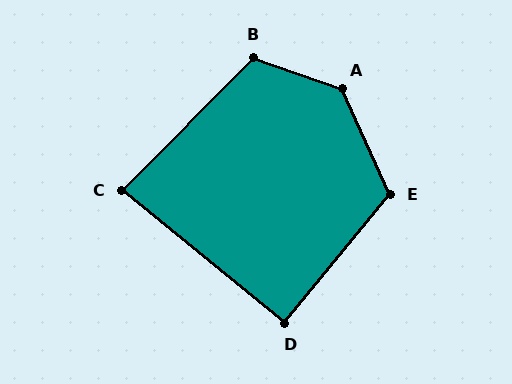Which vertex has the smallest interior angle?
C, at approximately 84 degrees.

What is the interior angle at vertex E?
Approximately 116 degrees (obtuse).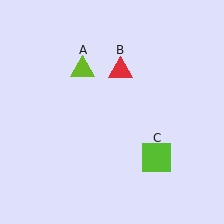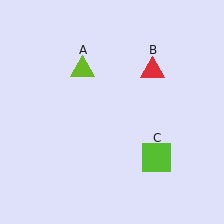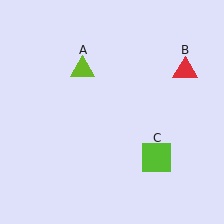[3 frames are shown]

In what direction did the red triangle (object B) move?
The red triangle (object B) moved right.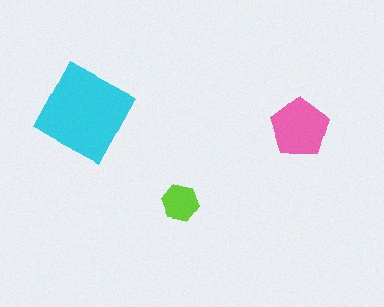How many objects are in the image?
There are 3 objects in the image.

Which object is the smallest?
The lime hexagon.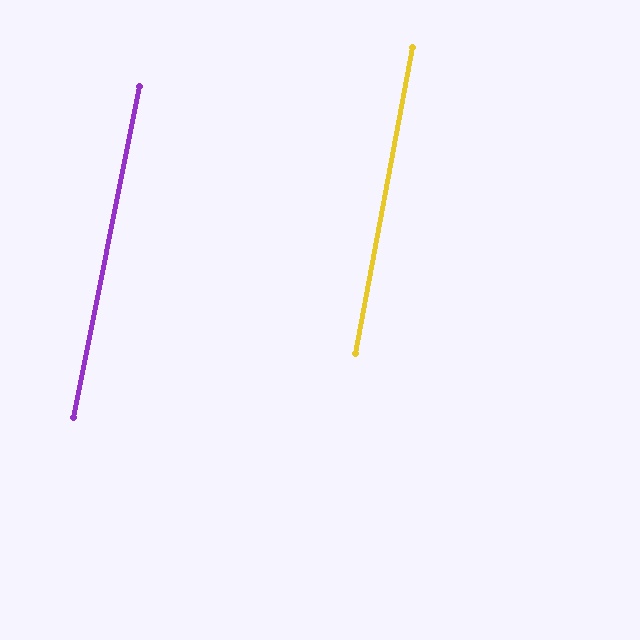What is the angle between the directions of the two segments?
Approximately 1 degree.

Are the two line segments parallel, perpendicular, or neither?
Parallel — their directions differ by only 0.6°.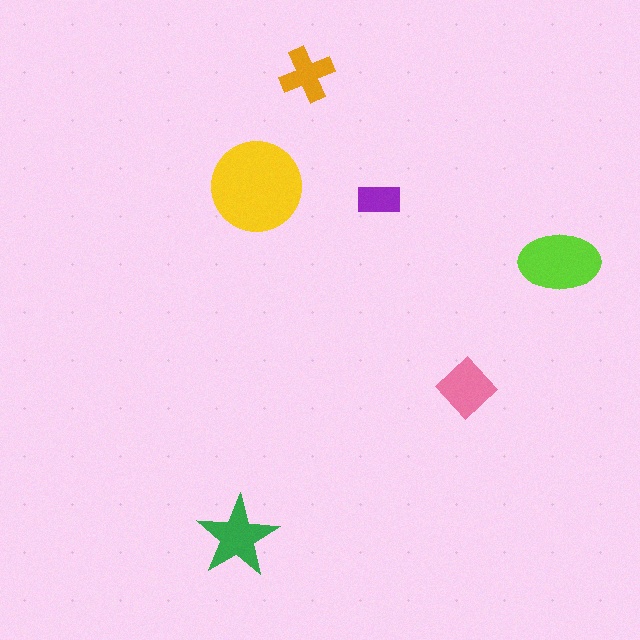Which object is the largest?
The yellow circle.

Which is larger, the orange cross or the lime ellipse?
The lime ellipse.